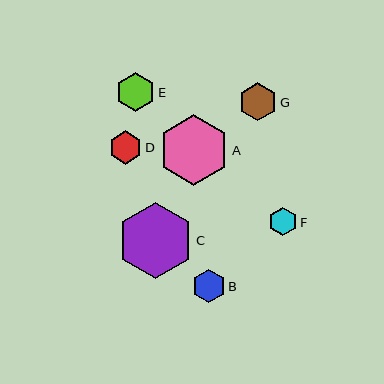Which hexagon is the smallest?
Hexagon F is the smallest with a size of approximately 29 pixels.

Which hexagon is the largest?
Hexagon C is the largest with a size of approximately 76 pixels.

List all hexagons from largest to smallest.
From largest to smallest: C, A, E, G, B, D, F.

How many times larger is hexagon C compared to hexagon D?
Hexagon C is approximately 2.3 times the size of hexagon D.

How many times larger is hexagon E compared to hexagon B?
Hexagon E is approximately 1.2 times the size of hexagon B.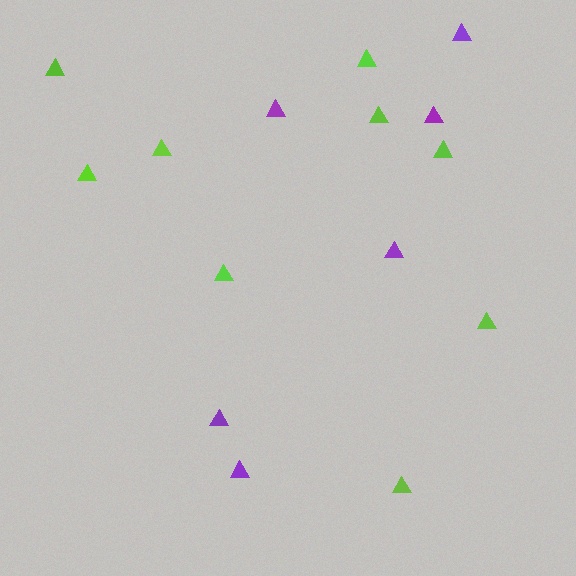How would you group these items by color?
There are 2 groups: one group of purple triangles (6) and one group of lime triangles (9).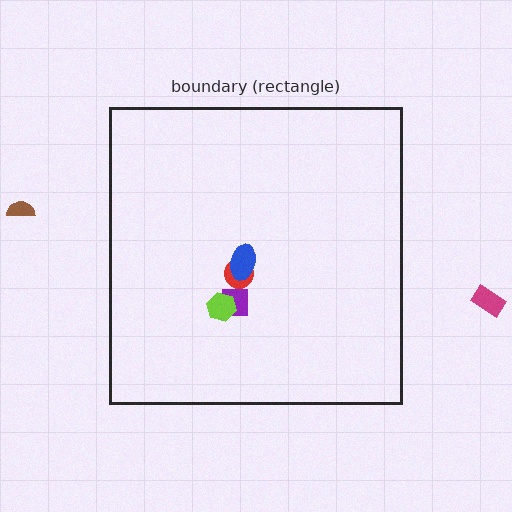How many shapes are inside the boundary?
4 inside, 2 outside.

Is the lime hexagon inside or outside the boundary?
Inside.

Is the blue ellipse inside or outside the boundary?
Inside.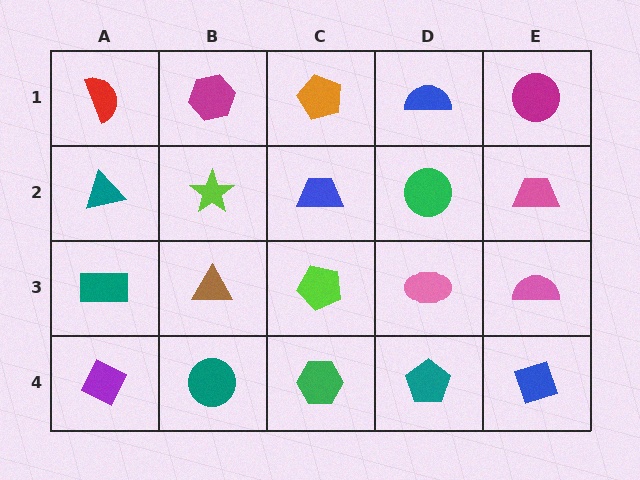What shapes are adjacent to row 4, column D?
A pink ellipse (row 3, column D), a green hexagon (row 4, column C), a blue diamond (row 4, column E).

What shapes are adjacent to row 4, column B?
A brown triangle (row 3, column B), a purple diamond (row 4, column A), a green hexagon (row 4, column C).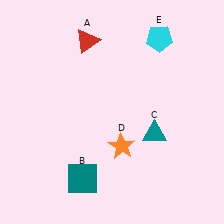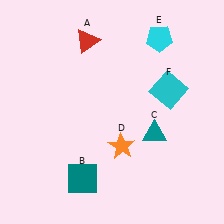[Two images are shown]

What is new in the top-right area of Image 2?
A cyan square (F) was added in the top-right area of Image 2.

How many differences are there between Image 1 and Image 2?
There is 1 difference between the two images.